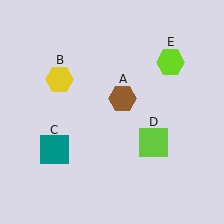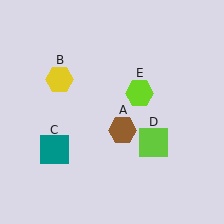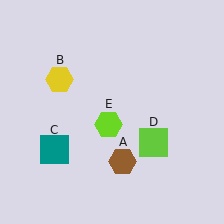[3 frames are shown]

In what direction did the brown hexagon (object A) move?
The brown hexagon (object A) moved down.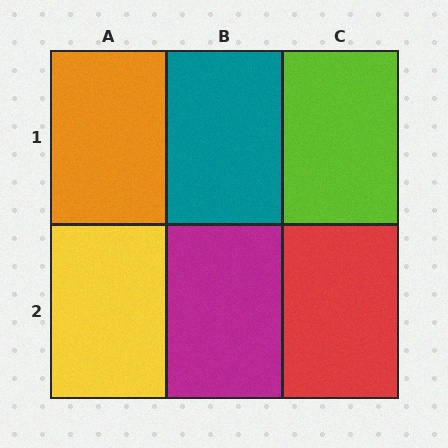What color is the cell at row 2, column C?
Red.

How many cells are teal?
1 cell is teal.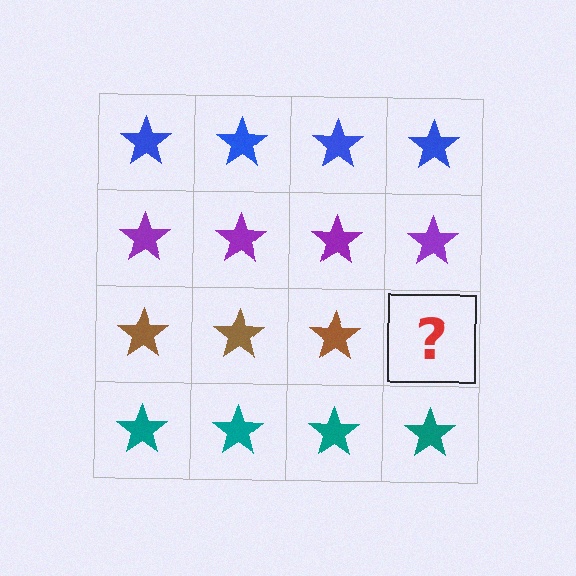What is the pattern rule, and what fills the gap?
The rule is that each row has a consistent color. The gap should be filled with a brown star.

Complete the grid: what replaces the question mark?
The question mark should be replaced with a brown star.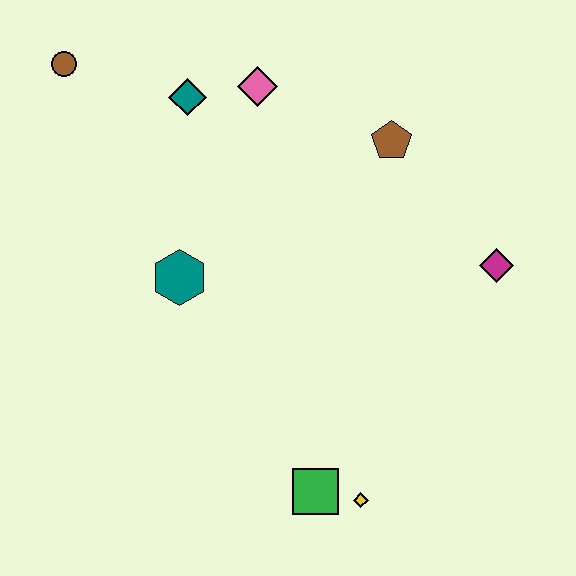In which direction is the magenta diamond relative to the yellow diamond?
The magenta diamond is above the yellow diamond.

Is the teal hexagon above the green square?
Yes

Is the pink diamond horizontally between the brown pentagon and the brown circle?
Yes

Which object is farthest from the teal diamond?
The yellow diamond is farthest from the teal diamond.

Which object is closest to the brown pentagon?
The pink diamond is closest to the brown pentagon.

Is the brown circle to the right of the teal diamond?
No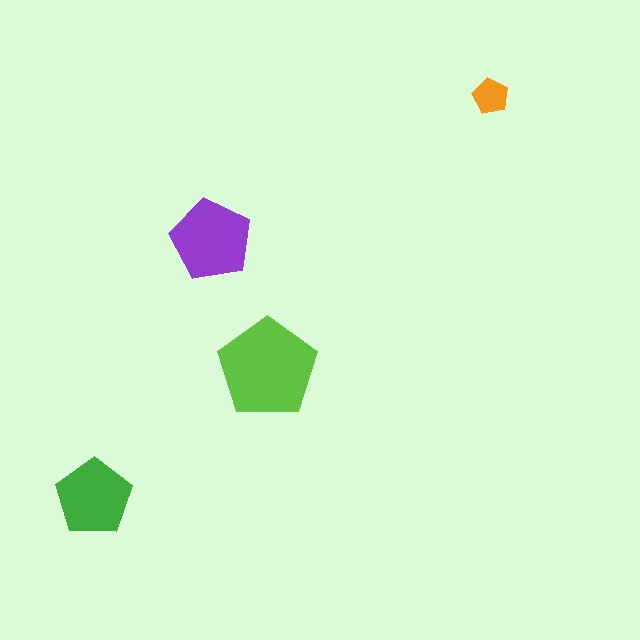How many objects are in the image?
There are 4 objects in the image.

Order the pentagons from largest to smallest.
the lime one, the purple one, the green one, the orange one.